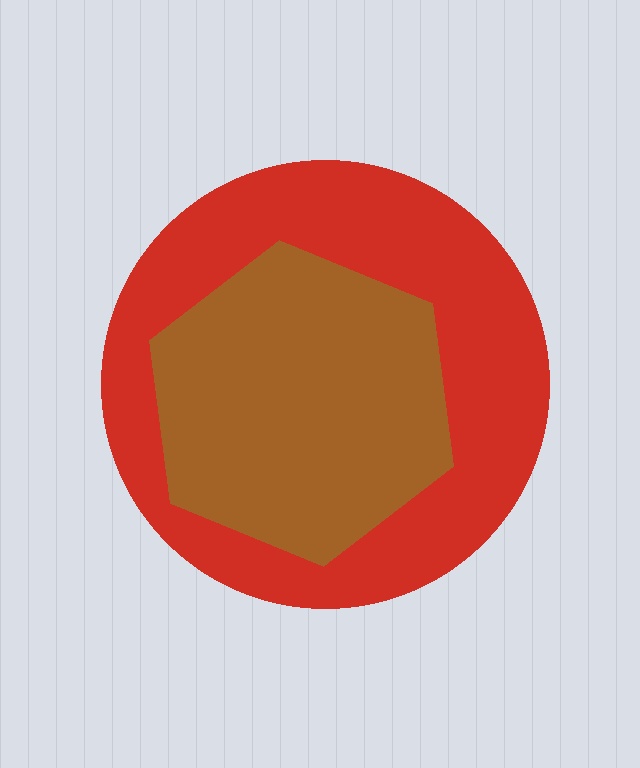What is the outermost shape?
The red circle.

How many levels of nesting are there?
2.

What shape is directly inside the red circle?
The brown hexagon.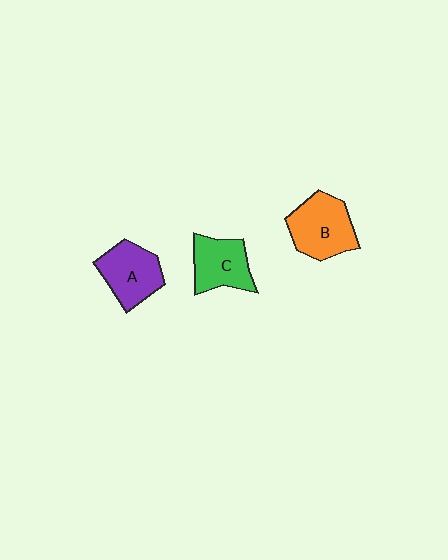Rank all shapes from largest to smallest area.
From largest to smallest: B (orange), A (purple), C (green).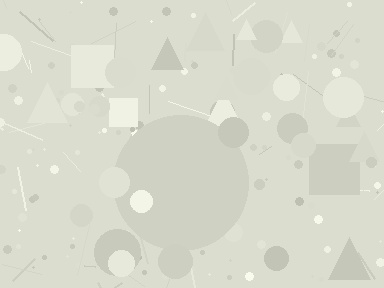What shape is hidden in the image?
A circle is hidden in the image.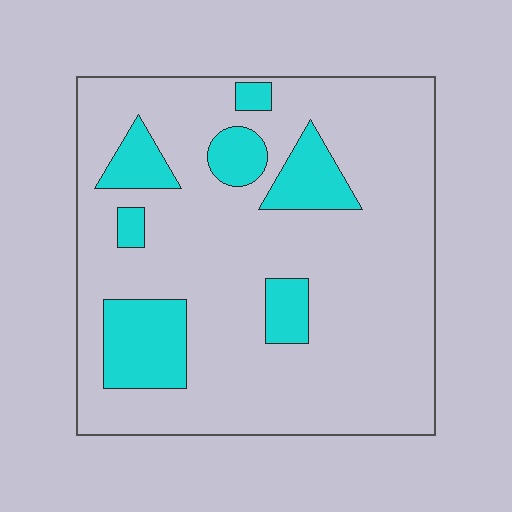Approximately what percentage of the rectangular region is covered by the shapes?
Approximately 20%.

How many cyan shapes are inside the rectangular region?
7.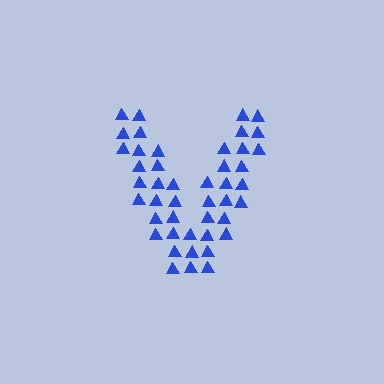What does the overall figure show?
The overall figure shows the letter V.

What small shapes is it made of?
It is made of small triangles.